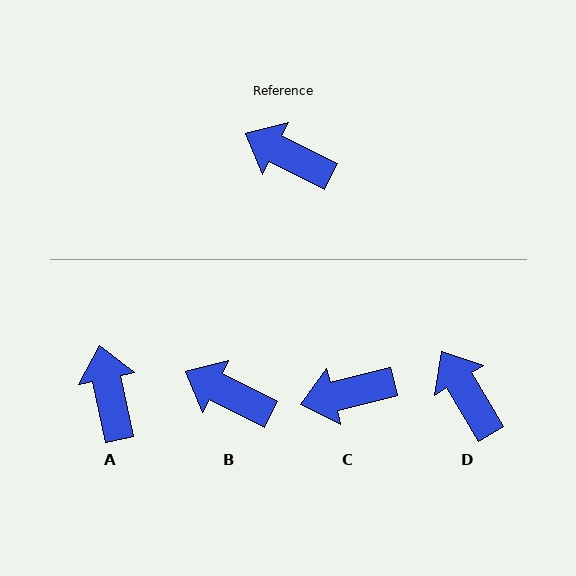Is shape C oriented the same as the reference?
No, it is off by about 40 degrees.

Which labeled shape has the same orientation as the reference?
B.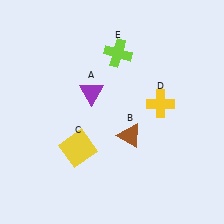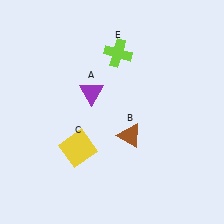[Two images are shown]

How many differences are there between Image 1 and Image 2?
There is 1 difference between the two images.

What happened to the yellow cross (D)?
The yellow cross (D) was removed in Image 2. It was in the top-right area of Image 1.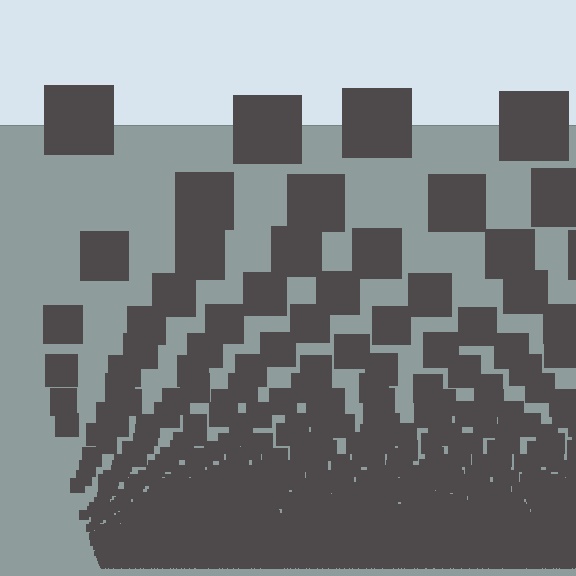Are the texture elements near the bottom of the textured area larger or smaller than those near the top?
Smaller. The gradient is inverted — elements near the bottom are smaller and denser.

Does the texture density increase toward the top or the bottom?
Density increases toward the bottom.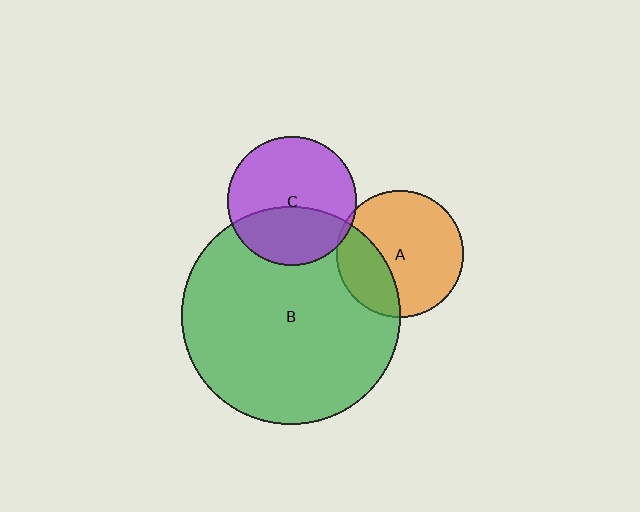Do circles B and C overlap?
Yes.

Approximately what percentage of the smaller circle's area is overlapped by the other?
Approximately 40%.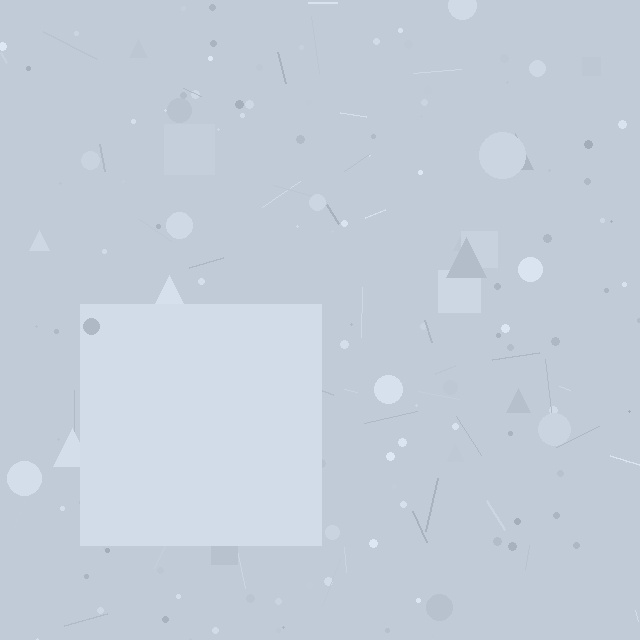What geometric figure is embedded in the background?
A square is embedded in the background.